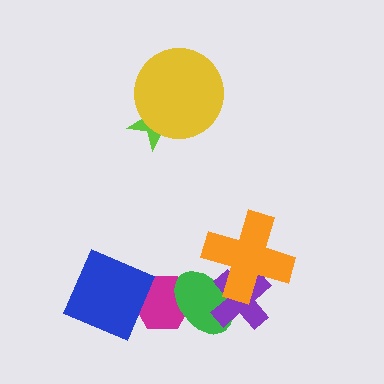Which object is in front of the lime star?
The yellow circle is in front of the lime star.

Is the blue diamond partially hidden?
No, no other shape covers it.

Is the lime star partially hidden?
Yes, it is partially covered by another shape.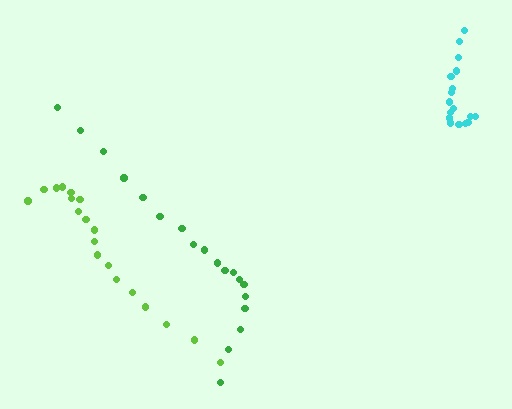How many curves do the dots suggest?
There are 3 distinct paths.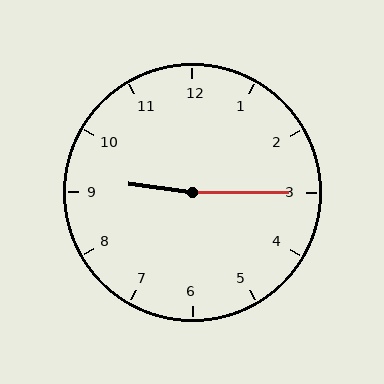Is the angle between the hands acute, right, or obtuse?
It is obtuse.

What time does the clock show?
9:15.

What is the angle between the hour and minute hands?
Approximately 172 degrees.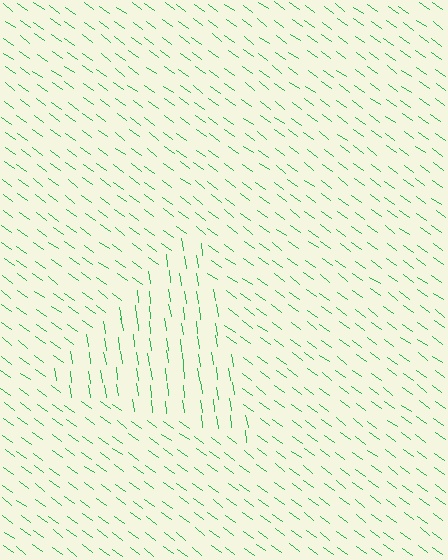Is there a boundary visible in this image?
Yes, there is a texture boundary formed by a change in line orientation.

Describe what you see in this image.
The image is filled with small green line segments. A triangle region in the image has lines oriented differently from the surrounding lines, creating a visible texture boundary.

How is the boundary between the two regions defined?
The boundary is defined purely by a change in line orientation (approximately 45 degrees difference). All lines are the same color and thickness.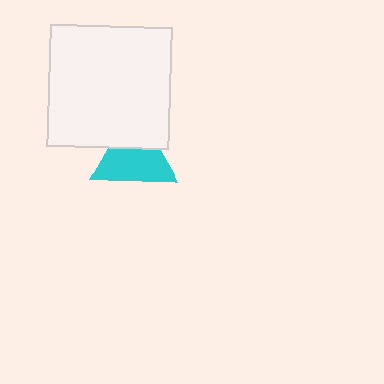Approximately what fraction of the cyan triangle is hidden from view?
Roughly 35% of the cyan triangle is hidden behind the white square.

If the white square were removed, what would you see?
You would see the complete cyan triangle.